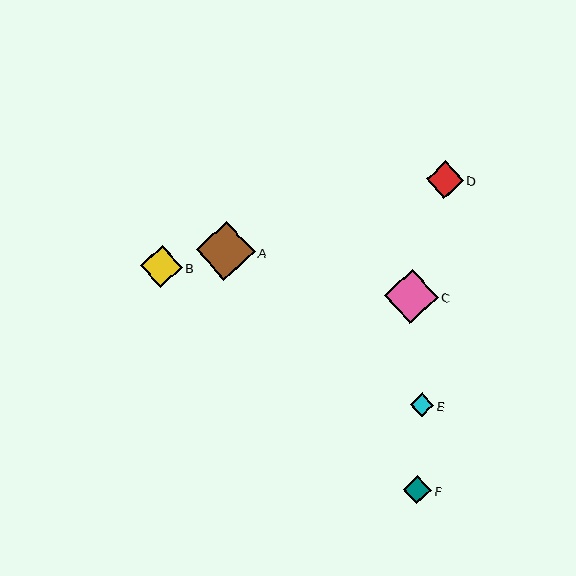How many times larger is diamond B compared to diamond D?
Diamond B is approximately 1.1 times the size of diamond D.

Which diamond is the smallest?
Diamond E is the smallest with a size of approximately 23 pixels.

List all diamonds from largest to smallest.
From largest to smallest: A, C, B, D, F, E.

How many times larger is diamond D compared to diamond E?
Diamond D is approximately 1.6 times the size of diamond E.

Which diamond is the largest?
Diamond A is the largest with a size of approximately 59 pixels.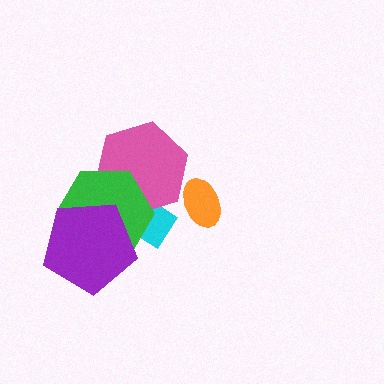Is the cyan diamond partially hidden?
Yes, it is partially covered by another shape.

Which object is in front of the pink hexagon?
The green hexagon is in front of the pink hexagon.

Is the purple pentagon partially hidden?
No, no other shape covers it.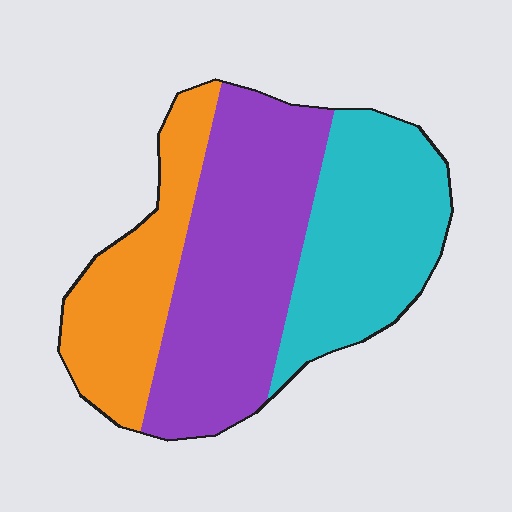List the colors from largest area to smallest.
From largest to smallest: purple, cyan, orange.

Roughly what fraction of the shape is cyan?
Cyan takes up between a quarter and a half of the shape.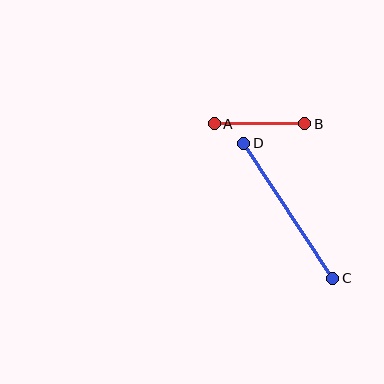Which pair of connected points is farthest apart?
Points C and D are farthest apart.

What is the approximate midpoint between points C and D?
The midpoint is at approximately (288, 211) pixels.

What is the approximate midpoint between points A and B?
The midpoint is at approximately (259, 124) pixels.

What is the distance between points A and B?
The distance is approximately 91 pixels.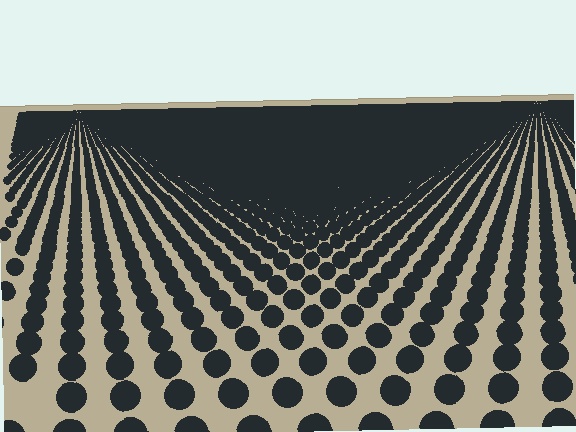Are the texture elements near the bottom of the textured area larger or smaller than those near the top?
Larger. Near the bottom, elements are closer to the viewer and appear at a bigger on-screen size.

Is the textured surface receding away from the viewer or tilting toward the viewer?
The surface is receding away from the viewer. Texture elements get smaller and denser toward the top.